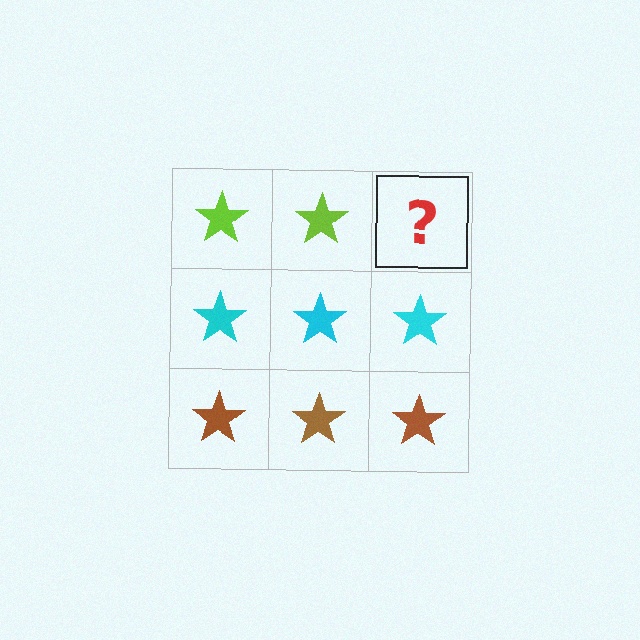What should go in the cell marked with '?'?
The missing cell should contain a lime star.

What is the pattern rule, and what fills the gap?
The rule is that each row has a consistent color. The gap should be filled with a lime star.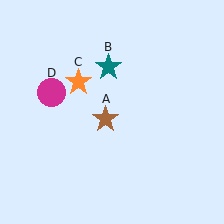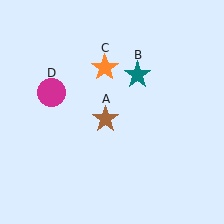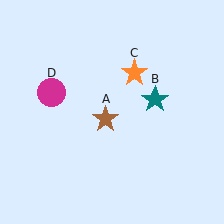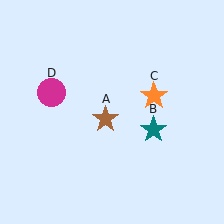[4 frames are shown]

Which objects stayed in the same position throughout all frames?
Brown star (object A) and magenta circle (object D) remained stationary.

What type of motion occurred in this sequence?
The teal star (object B), orange star (object C) rotated clockwise around the center of the scene.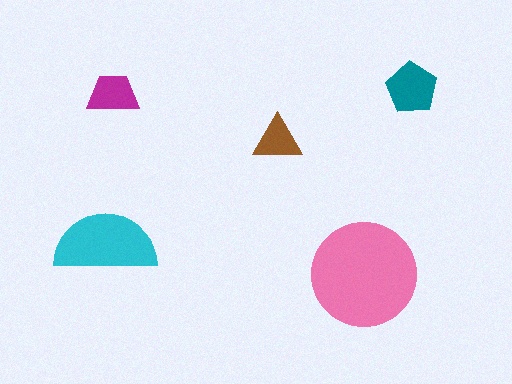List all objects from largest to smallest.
The pink circle, the cyan semicircle, the teal pentagon, the magenta trapezoid, the brown triangle.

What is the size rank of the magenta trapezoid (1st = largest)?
4th.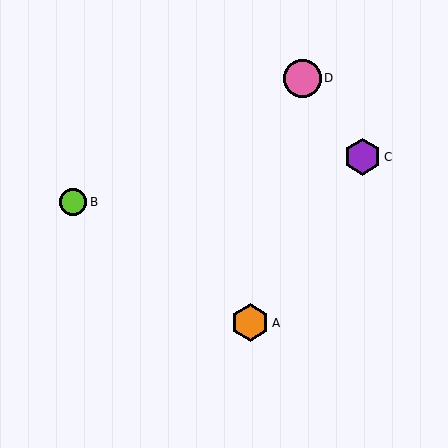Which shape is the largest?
The pink circle (labeled D) is the largest.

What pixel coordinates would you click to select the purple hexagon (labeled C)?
Click at (362, 157) to select the purple hexagon C.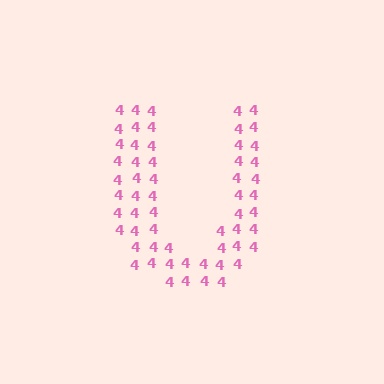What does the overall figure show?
The overall figure shows the letter U.